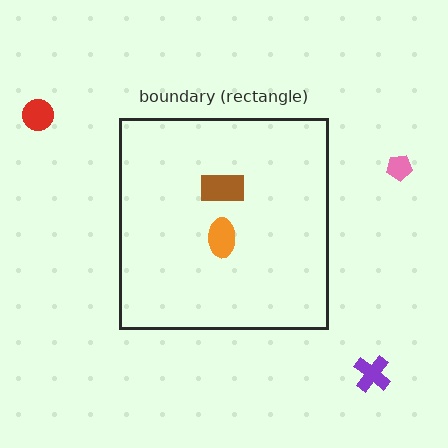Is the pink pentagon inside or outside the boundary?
Outside.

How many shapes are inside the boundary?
2 inside, 3 outside.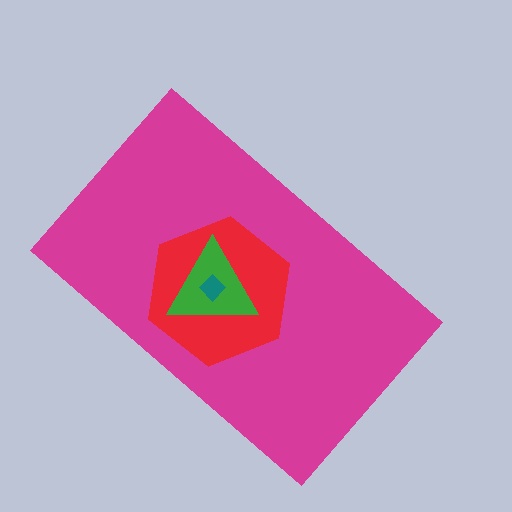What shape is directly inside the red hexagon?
The green triangle.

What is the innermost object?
The teal diamond.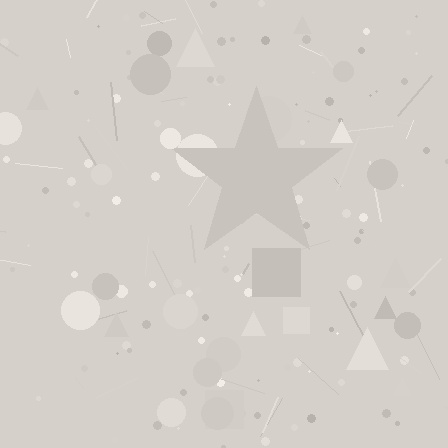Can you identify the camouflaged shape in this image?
The camouflaged shape is a star.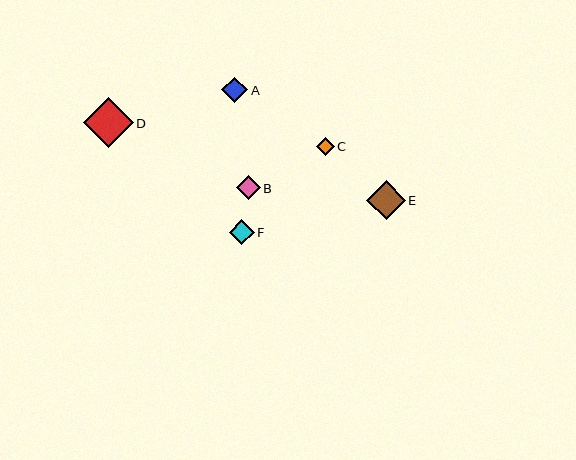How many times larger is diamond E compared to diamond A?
Diamond E is approximately 1.5 times the size of diamond A.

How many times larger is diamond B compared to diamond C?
Diamond B is approximately 1.3 times the size of diamond C.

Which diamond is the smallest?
Diamond C is the smallest with a size of approximately 18 pixels.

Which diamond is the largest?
Diamond D is the largest with a size of approximately 50 pixels.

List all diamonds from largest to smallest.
From largest to smallest: D, E, A, F, B, C.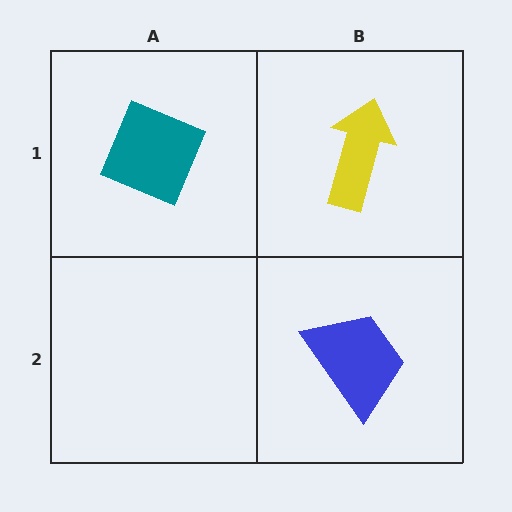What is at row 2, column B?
A blue trapezoid.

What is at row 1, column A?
A teal diamond.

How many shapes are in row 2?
1 shape.